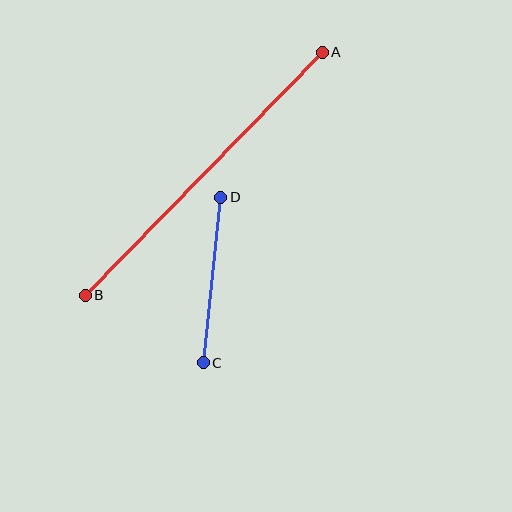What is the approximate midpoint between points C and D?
The midpoint is at approximately (212, 280) pixels.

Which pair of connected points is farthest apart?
Points A and B are farthest apart.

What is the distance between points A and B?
The distance is approximately 340 pixels.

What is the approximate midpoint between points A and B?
The midpoint is at approximately (204, 174) pixels.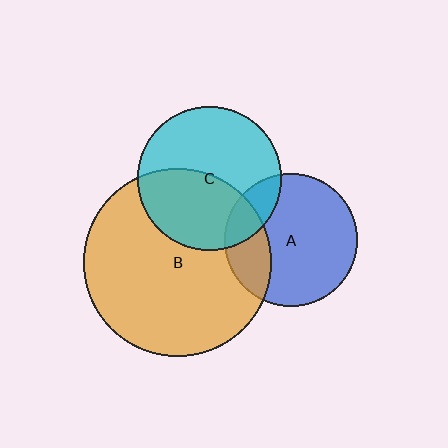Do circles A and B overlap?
Yes.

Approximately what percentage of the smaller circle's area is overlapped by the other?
Approximately 25%.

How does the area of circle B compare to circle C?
Approximately 1.7 times.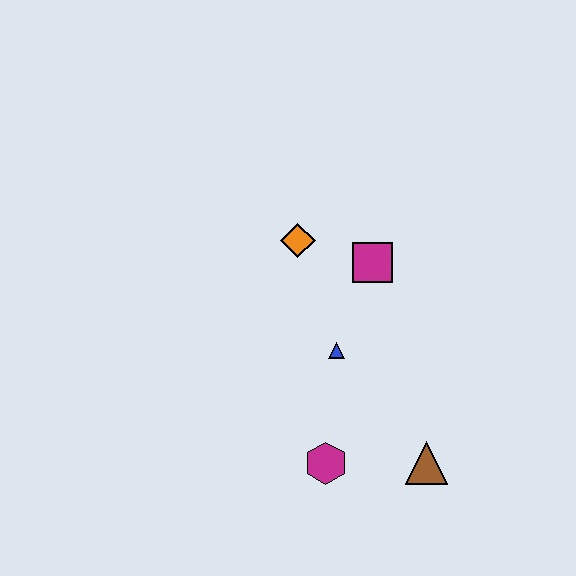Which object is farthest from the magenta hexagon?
The orange diamond is farthest from the magenta hexagon.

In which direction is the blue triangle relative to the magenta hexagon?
The blue triangle is above the magenta hexagon.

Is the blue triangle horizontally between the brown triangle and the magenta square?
No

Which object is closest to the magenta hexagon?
The brown triangle is closest to the magenta hexagon.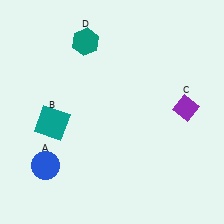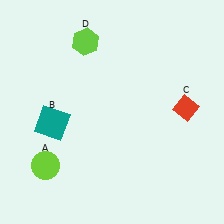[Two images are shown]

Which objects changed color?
A changed from blue to lime. C changed from purple to red. D changed from teal to lime.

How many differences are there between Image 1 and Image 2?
There are 3 differences between the two images.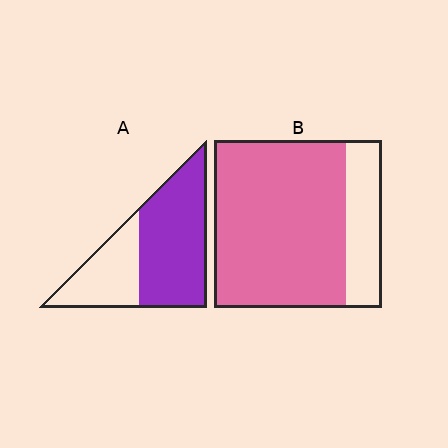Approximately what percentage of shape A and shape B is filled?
A is approximately 65% and B is approximately 80%.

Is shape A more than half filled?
Yes.